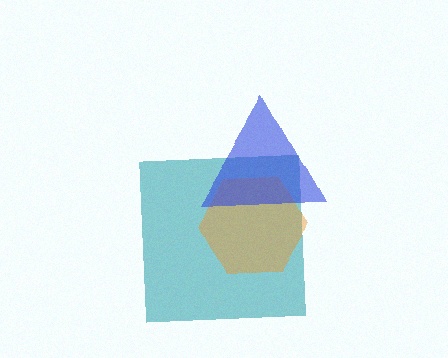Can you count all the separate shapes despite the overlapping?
Yes, there are 3 separate shapes.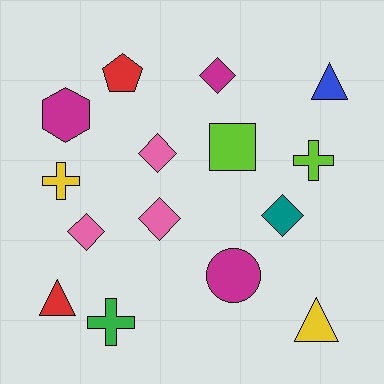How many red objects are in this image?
There are 2 red objects.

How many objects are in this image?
There are 15 objects.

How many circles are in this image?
There is 1 circle.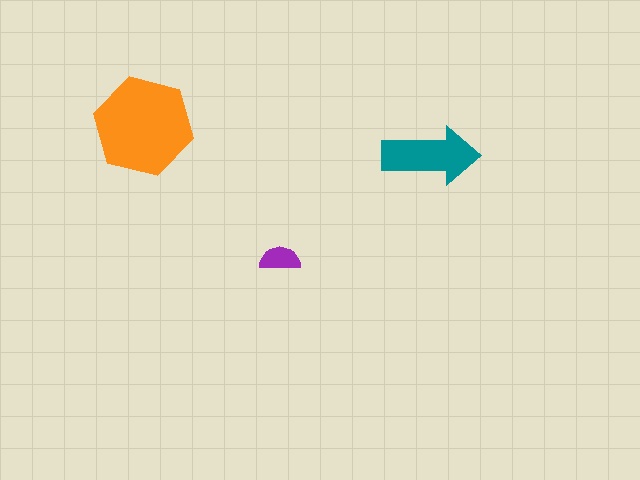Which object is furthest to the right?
The teal arrow is rightmost.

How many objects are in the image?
There are 3 objects in the image.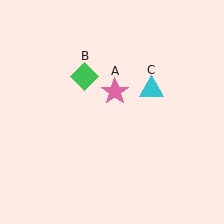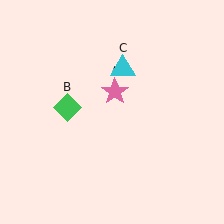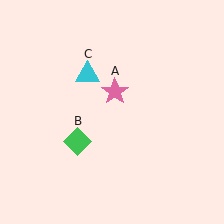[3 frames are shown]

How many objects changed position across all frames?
2 objects changed position: green diamond (object B), cyan triangle (object C).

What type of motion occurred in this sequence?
The green diamond (object B), cyan triangle (object C) rotated counterclockwise around the center of the scene.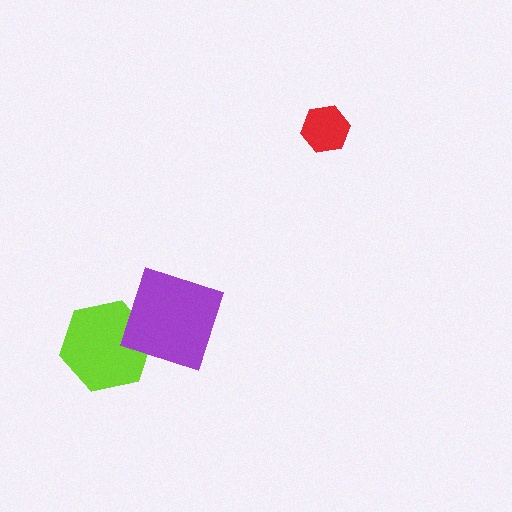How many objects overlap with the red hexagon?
0 objects overlap with the red hexagon.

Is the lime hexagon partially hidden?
Yes, it is partially covered by another shape.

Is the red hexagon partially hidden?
No, no other shape covers it.